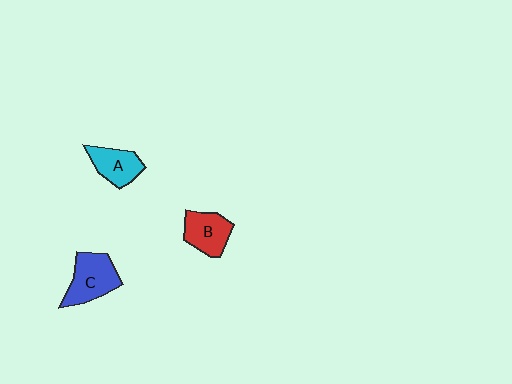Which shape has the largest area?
Shape C (blue).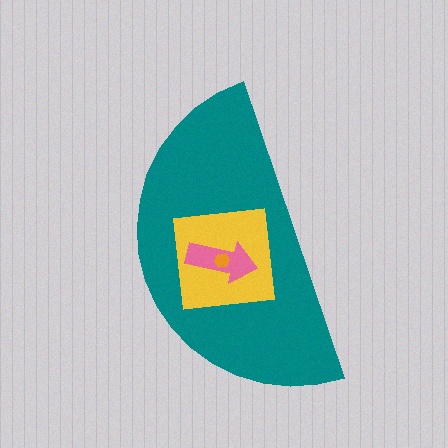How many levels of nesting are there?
4.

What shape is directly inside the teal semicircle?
The yellow square.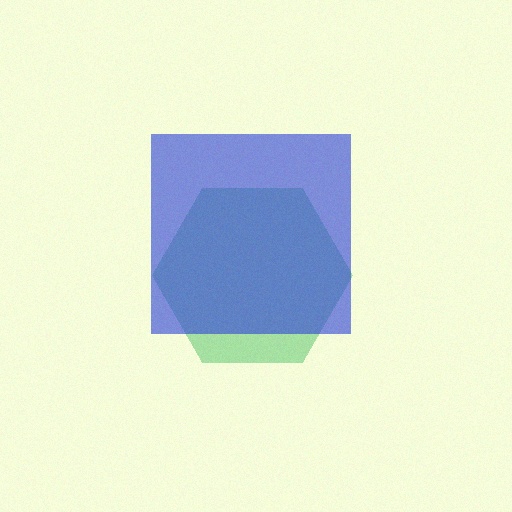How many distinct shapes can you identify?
There are 2 distinct shapes: a green hexagon, a blue square.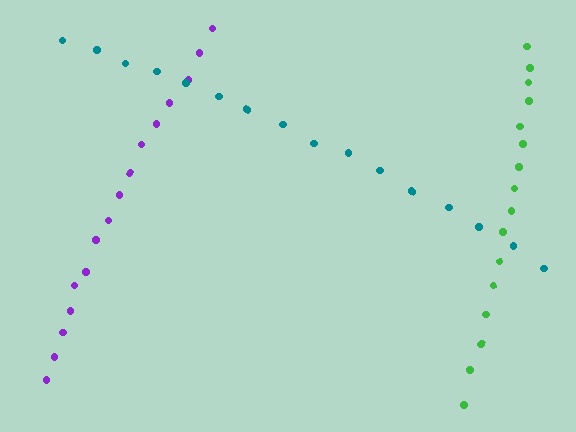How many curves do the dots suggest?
There are 3 distinct paths.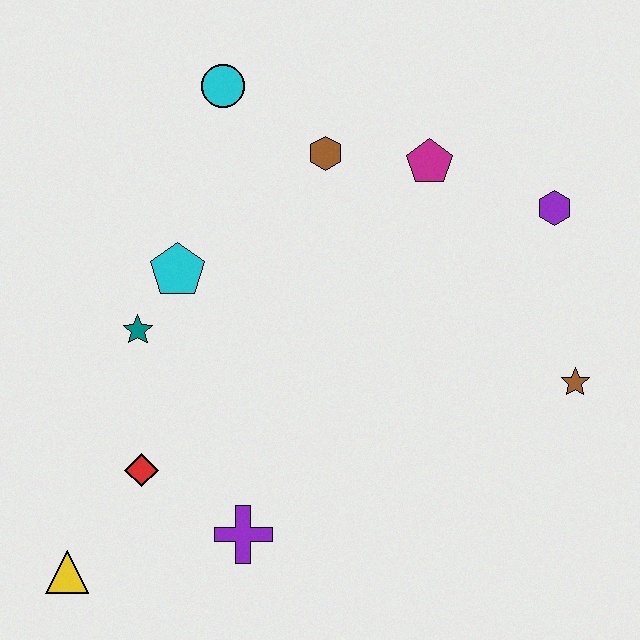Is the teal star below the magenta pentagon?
Yes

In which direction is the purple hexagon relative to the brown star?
The purple hexagon is above the brown star.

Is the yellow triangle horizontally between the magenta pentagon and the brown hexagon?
No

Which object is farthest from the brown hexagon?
The yellow triangle is farthest from the brown hexagon.